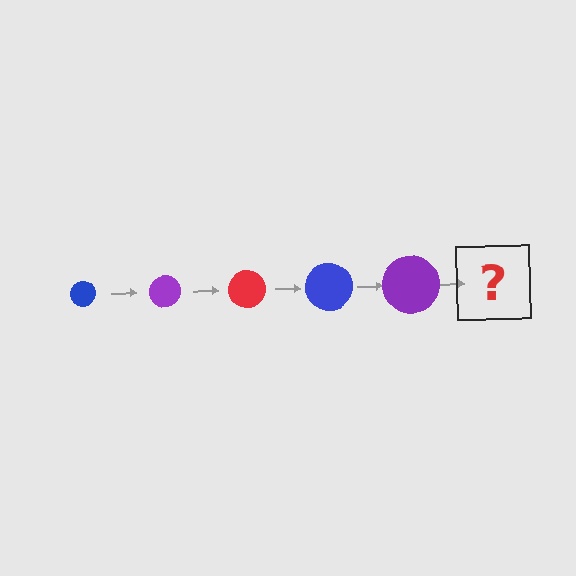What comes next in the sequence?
The next element should be a red circle, larger than the previous one.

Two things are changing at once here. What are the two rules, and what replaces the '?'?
The two rules are that the circle grows larger each step and the color cycles through blue, purple, and red. The '?' should be a red circle, larger than the previous one.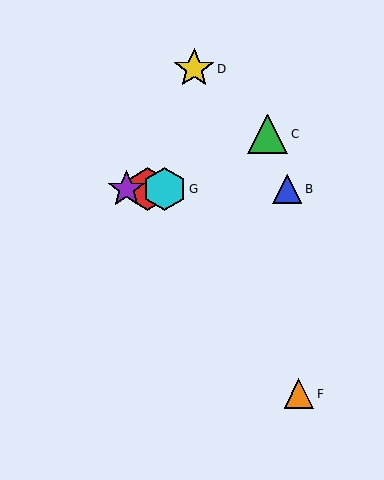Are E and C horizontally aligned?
No, E is at y≈189 and C is at y≈134.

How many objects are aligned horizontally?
4 objects (A, B, E, G) are aligned horizontally.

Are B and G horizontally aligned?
Yes, both are at y≈189.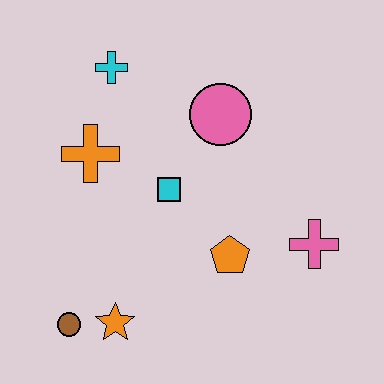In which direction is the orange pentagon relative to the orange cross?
The orange pentagon is to the right of the orange cross.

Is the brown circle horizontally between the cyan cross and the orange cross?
No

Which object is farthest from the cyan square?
The brown circle is farthest from the cyan square.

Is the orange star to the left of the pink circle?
Yes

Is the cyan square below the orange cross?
Yes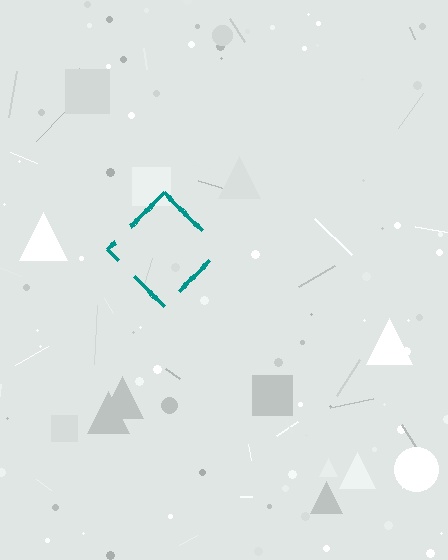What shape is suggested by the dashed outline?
The dashed outline suggests a diamond.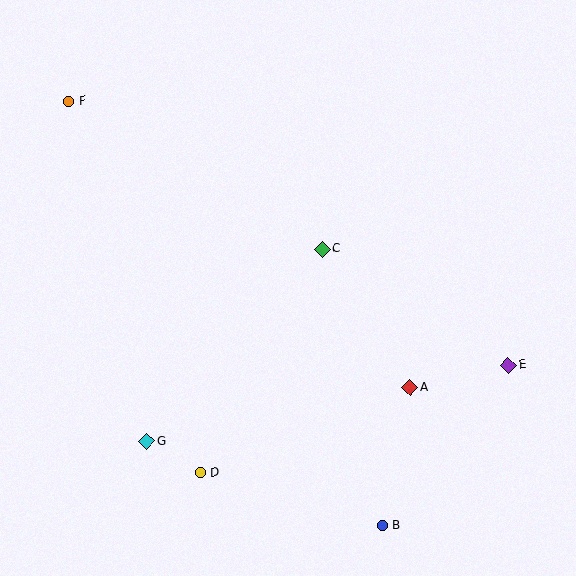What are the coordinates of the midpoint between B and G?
The midpoint between B and G is at (264, 483).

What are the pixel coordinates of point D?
Point D is at (200, 473).